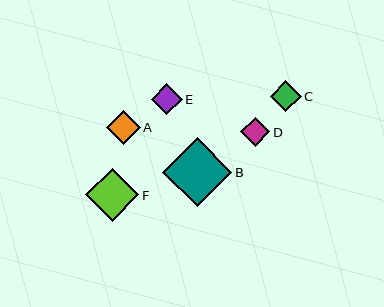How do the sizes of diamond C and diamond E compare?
Diamond C and diamond E are approximately the same size.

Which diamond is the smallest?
Diamond D is the smallest with a size of approximately 29 pixels.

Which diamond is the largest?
Diamond B is the largest with a size of approximately 69 pixels.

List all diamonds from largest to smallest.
From largest to smallest: B, F, A, C, E, D.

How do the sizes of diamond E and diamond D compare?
Diamond E and diamond D are approximately the same size.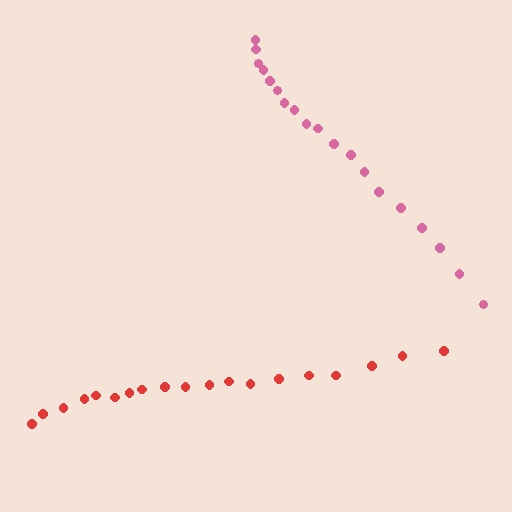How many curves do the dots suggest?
There are 2 distinct paths.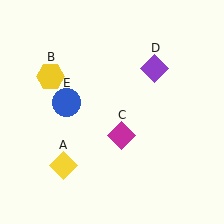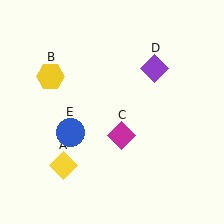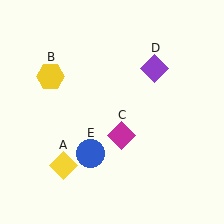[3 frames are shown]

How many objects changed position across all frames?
1 object changed position: blue circle (object E).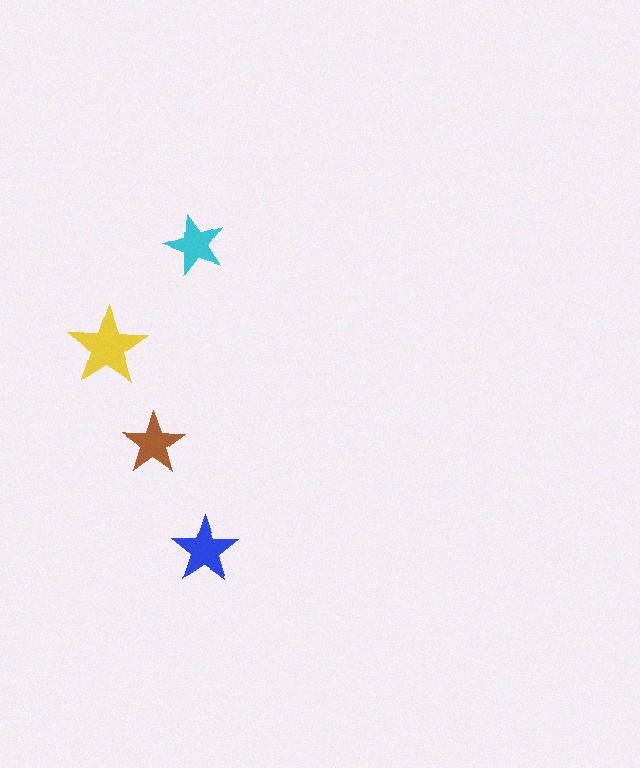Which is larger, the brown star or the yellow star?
The yellow one.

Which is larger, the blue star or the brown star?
The blue one.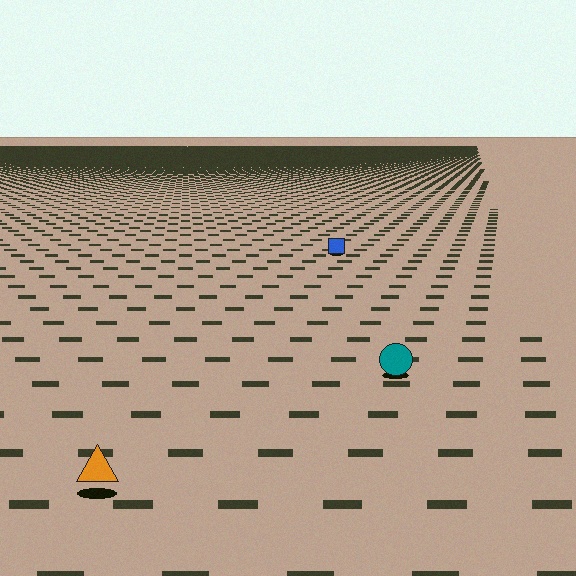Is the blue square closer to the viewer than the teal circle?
No. The teal circle is closer — you can tell from the texture gradient: the ground texture is coarser near it.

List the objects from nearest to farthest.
From nearest to farthest: the orange triangle, the teal circle, the blue square.